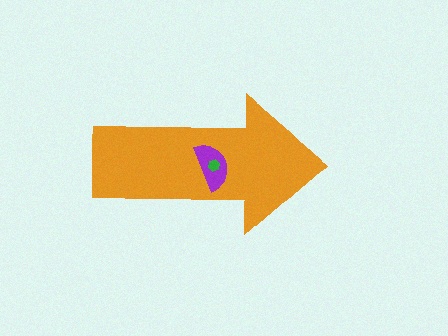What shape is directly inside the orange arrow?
The purple semicircle.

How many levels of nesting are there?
3.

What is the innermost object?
The green hexagon.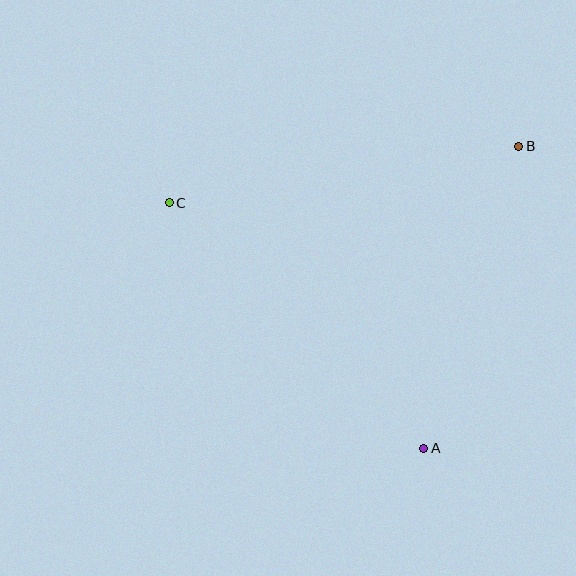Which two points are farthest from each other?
Points B and C are farthest from each other.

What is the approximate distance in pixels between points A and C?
The distance between A and C is approximately 354 pixels.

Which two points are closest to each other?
Points A and B are closest to each other.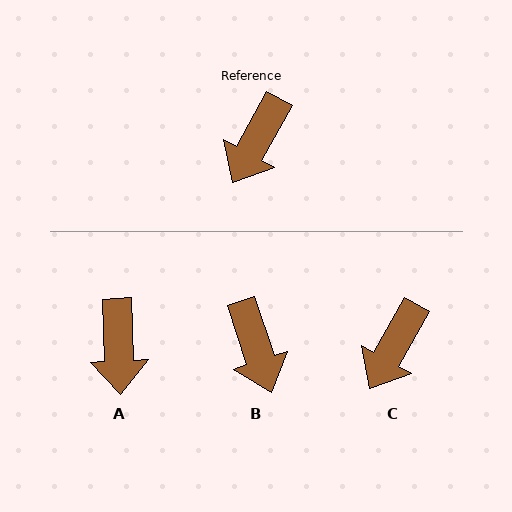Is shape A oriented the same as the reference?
No, it is off by about 31 degrees.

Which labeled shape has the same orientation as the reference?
C.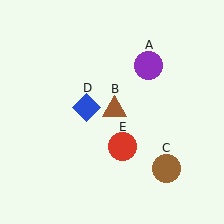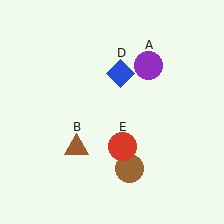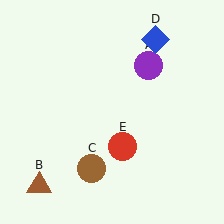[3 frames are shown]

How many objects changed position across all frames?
3 objects changed position: brown triangle (object B), brown circle (object C), blue diamond (object D).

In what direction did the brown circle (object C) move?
The brown circle (object C) moved left.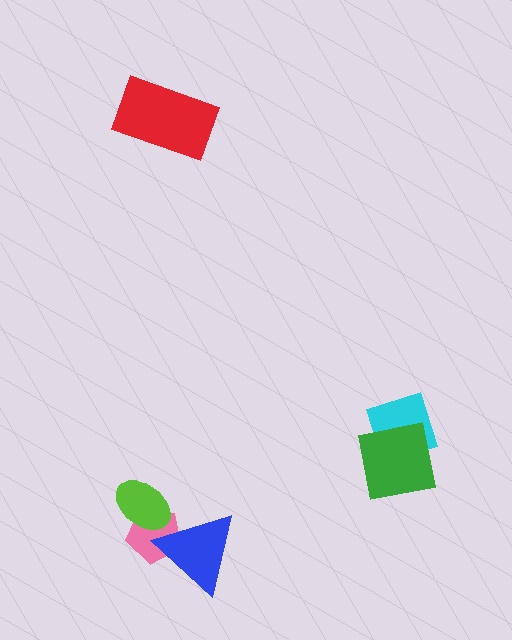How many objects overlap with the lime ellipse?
1 object overlaps with the lime ellipse.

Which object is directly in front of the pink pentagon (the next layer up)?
The blue triangle is directly in front of the pink pentagon.